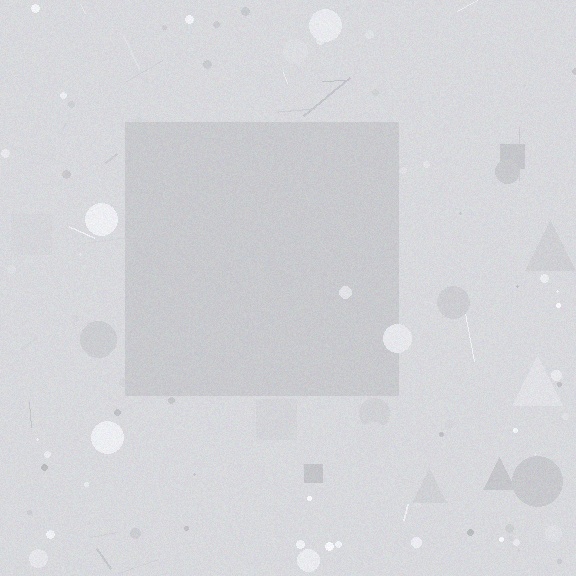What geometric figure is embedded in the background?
A square is embedded in the background.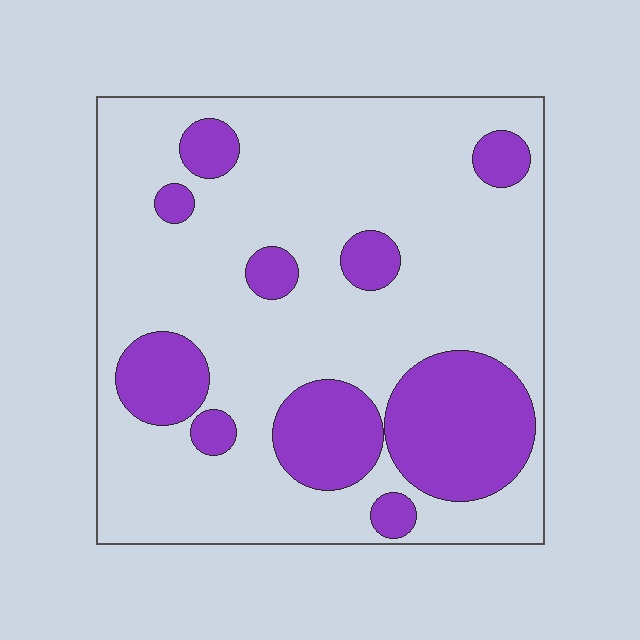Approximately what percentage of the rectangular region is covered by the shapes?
Approximately 25%.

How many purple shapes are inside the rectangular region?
10.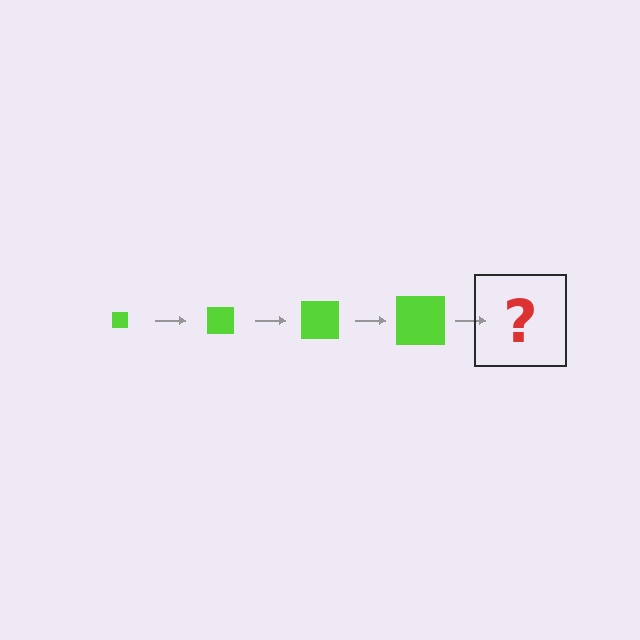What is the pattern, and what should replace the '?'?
The pattern is that the square gets progressively larger each step. The '?' should be a lime square, larger than the previous one.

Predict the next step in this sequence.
The next step is a lime square, larger than the previous one.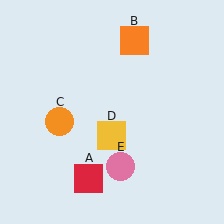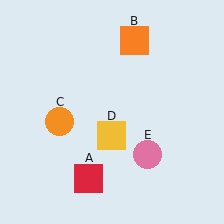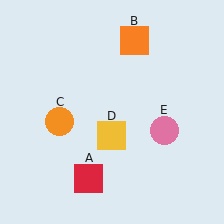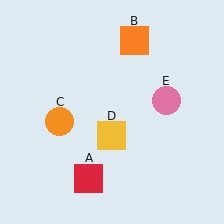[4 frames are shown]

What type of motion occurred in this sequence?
The pink circle (object E) rotated counterclockwise around the center of the scene.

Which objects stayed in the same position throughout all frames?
Red square (object A) and orange square (object B) and orange circle (object C) and yellow square (object D) remained stationary.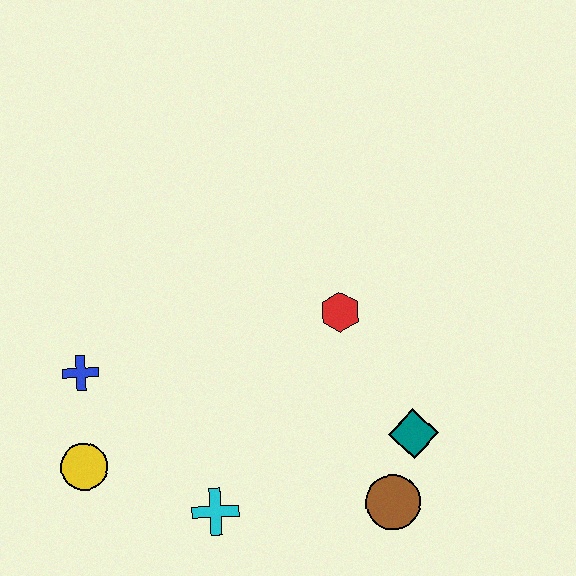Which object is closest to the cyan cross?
The yellow circle is closest to the cyan cross.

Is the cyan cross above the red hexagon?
No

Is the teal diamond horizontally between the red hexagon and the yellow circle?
No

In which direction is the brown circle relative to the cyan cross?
The brown circle is to the right of the cyan cross.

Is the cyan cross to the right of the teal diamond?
No